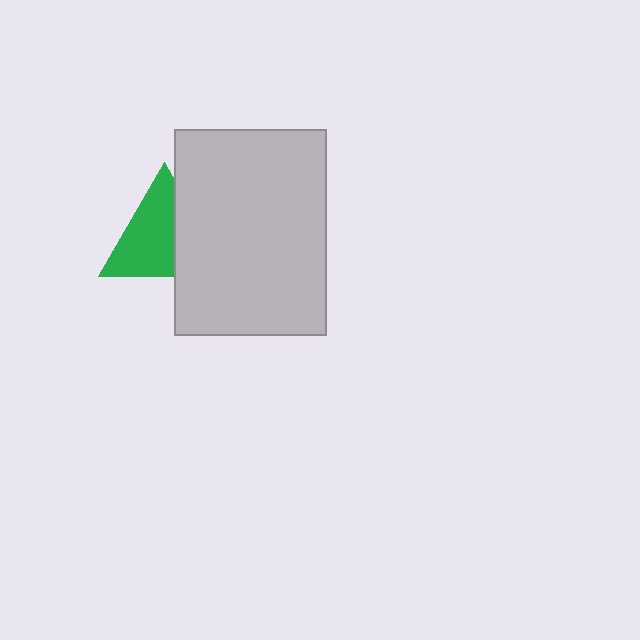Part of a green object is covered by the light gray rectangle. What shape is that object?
It is a triangle.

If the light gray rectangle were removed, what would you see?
You would see the complete green triangle.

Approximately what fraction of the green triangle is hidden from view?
Roughly 37% of the green triangle is hidden behind the light gray rectangle.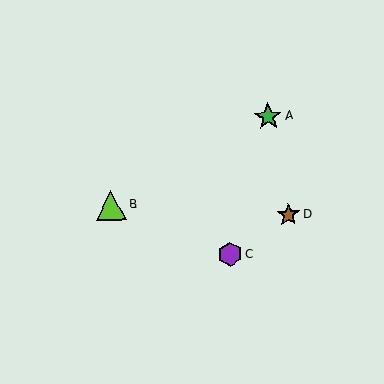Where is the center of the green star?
The center of the green star is at (268, 117).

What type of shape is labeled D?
Shape D is a brown star.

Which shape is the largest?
The lime triangle (labeled B) is the largest.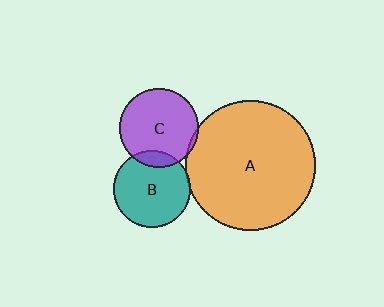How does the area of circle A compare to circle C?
Approximately 2.7 times.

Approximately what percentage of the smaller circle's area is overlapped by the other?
Approximately 5%.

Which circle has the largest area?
Circle A (orange).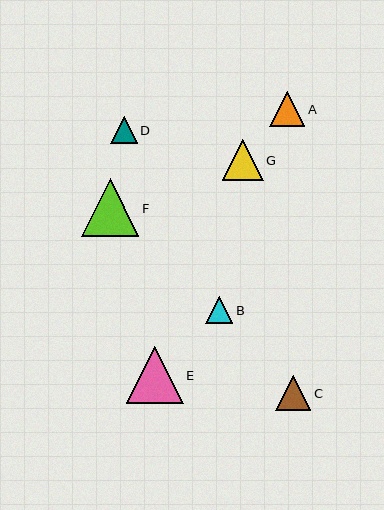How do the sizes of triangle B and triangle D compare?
Triangle B and triangle D are approximately the same size.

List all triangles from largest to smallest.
From largest to smallest: F, E, G, A, C, B, D.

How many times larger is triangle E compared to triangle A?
Triangle E is approximately 1.6 times the size of triangle A.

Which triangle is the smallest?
Triangle D is the smallest with a size of approximately 26 pixels.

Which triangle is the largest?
Triangle F is the largest with a size of approximately 58 pixels.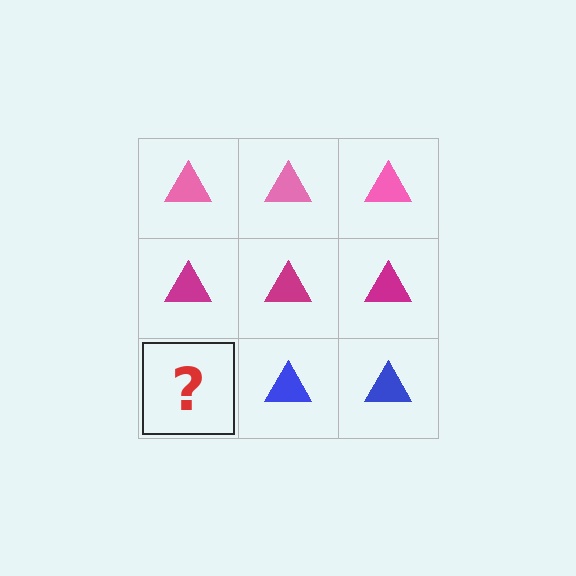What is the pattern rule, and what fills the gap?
The rule is that each row has a consistent color. The gap should be filled with a blue triangle.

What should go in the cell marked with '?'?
The missing cell should contain a blue triangle.